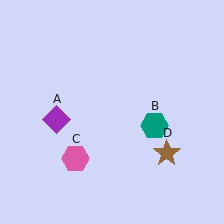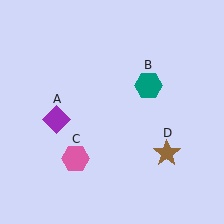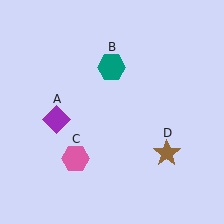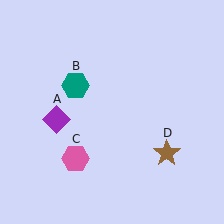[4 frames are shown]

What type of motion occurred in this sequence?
The teal hexagon (object B) rotated counterclockwise around the center of the scene.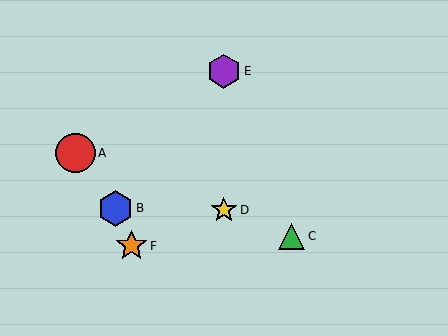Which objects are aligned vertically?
Objects D, E are aligned vertically.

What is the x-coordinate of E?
Object E is at x≈224.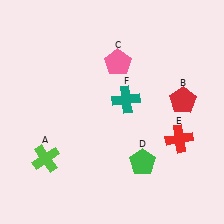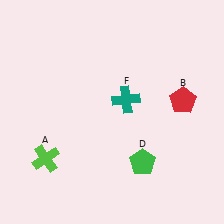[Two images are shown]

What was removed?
The pink pentagon (C), the red cross (E) were removed in Image 2.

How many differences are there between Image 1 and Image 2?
There are 2 differences between the two images.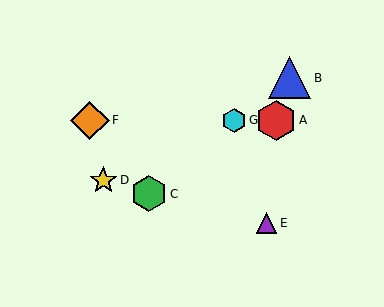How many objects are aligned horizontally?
3 objects (A, F, G) are aligned horizontally.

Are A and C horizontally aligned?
No, A is at y≈120 and C is at y≈194.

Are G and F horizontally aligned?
Yes, both are at y≈120.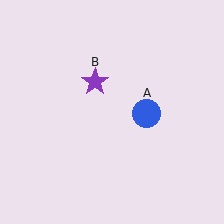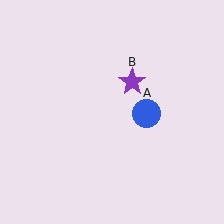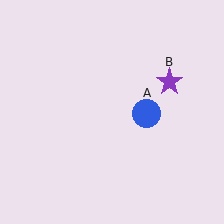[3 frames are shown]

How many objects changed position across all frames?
1 object changed position: purple star (object B).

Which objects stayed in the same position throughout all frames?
Blue circle (object A) remained stationary.